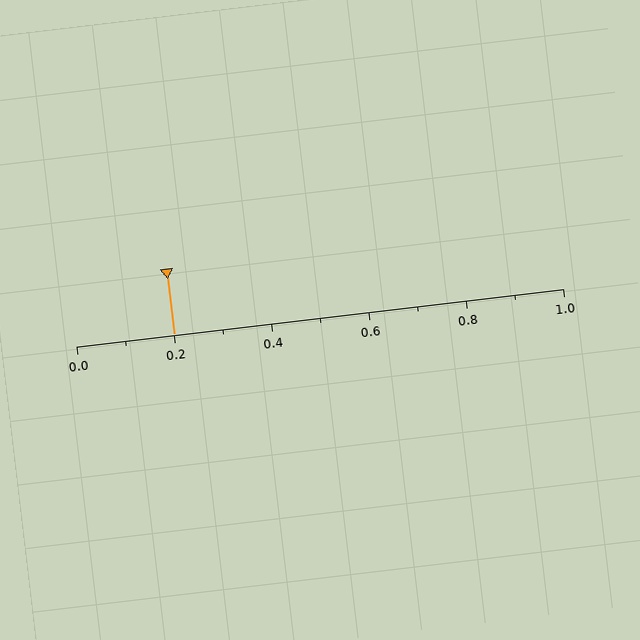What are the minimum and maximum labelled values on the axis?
The axis runs from 0.0 to 1.0.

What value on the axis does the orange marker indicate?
The marker indicates approximately 0.2.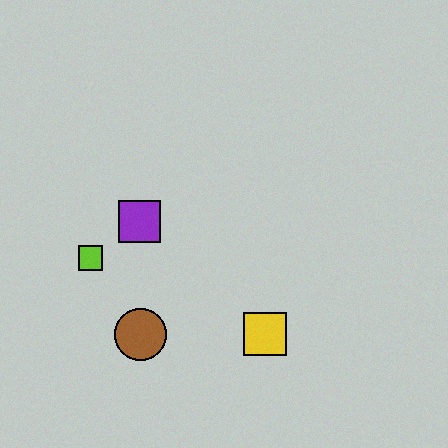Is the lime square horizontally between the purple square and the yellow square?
No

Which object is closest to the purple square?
The lime square is closest to the purple square.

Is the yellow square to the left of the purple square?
No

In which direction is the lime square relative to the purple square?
The lime square is to the left of the purple square.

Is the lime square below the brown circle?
No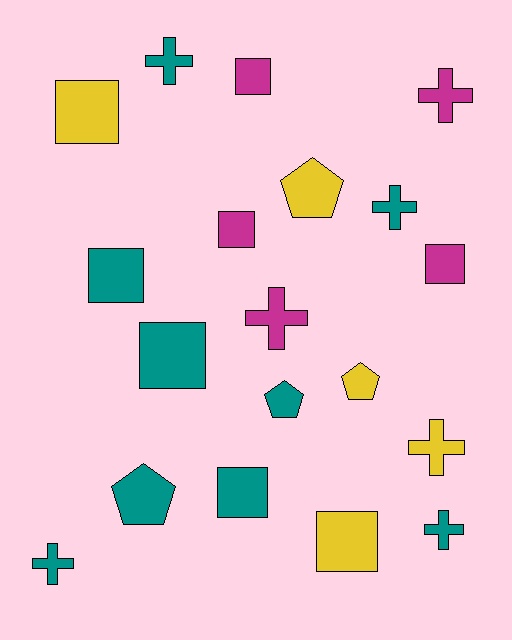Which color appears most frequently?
Teal, with 9 objects.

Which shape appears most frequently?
Square, with 8 objects.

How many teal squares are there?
There are 3 teal squares.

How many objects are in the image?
There are 19 objects.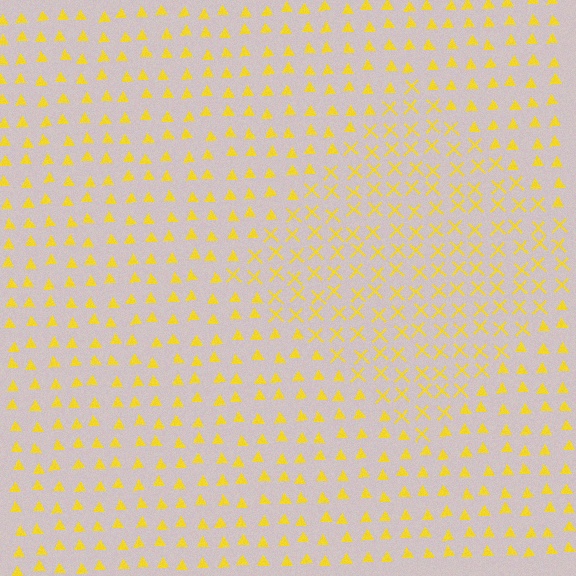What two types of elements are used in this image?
The image uses X marks inside the diamond region and triangles outside it.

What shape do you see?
I see a diamond.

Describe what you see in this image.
The image is filled with small yellow elements arranged in a uniform grid. A diamond-shaped region contains X marks, while the surrounding area contains triangles. The boundary is defined purely by the change in element shape.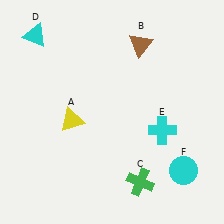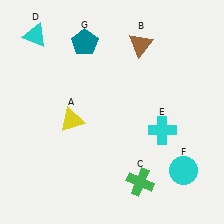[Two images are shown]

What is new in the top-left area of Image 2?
A teal pentagon (G) was added in the top-left area of Image 2.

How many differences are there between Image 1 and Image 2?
There is 1 difference between the two images.